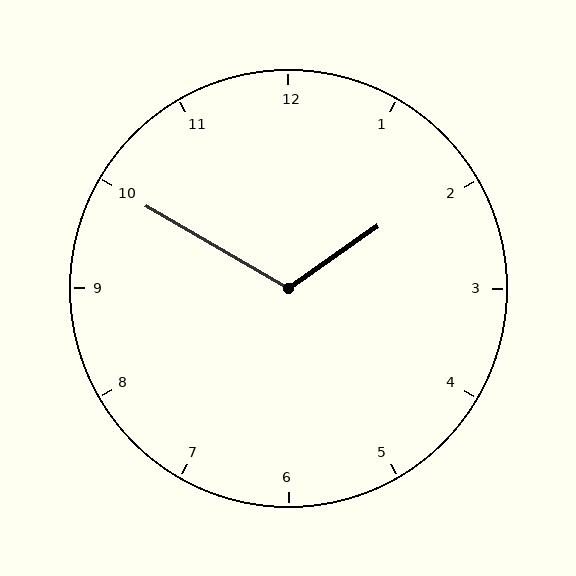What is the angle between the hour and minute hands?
Approximately 115 degrees.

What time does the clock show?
1:50.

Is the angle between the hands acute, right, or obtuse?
It is obtuse.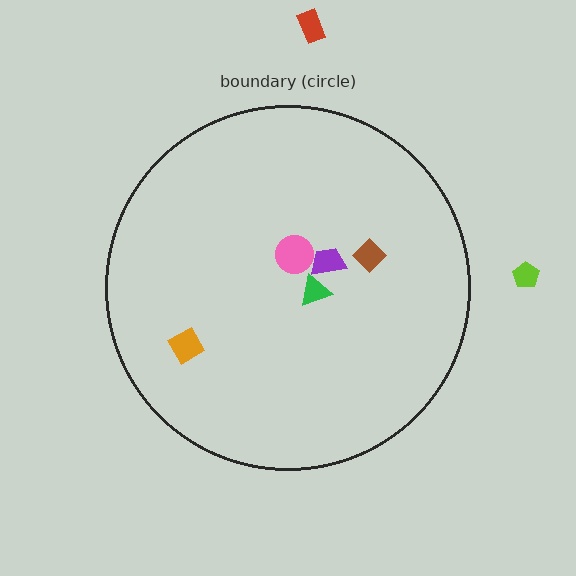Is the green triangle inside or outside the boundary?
Inside.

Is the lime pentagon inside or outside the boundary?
Outside.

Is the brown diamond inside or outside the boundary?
Inside.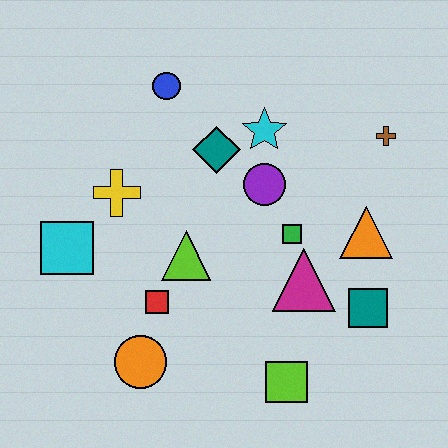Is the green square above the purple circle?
No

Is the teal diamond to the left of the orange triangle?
Yes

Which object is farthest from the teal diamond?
The lime square is farthest from the teal diamond.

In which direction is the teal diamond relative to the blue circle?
The teal diamond is below the blue circle.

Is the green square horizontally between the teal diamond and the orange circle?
No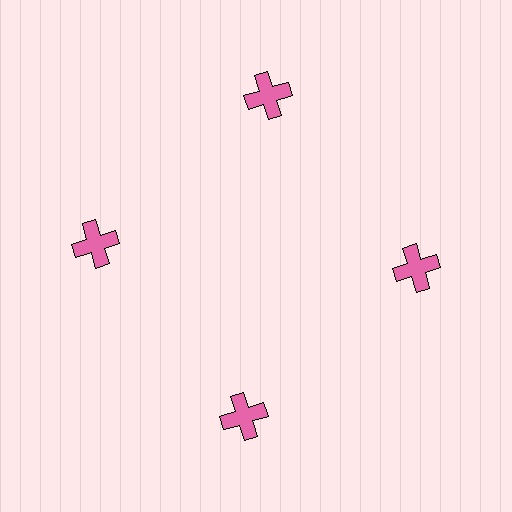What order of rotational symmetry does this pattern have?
This pattern has 4-fold rotational symmetry.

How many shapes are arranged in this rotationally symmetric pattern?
There are 4 shapes, arranged in 4 groups of 1.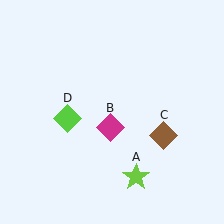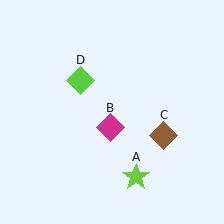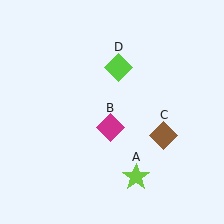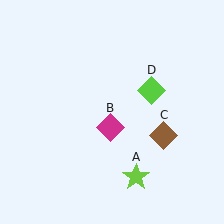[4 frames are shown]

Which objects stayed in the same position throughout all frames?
Lime star (object A) and magenta diamond (object B) and brown diamond (object C) remained stationary.